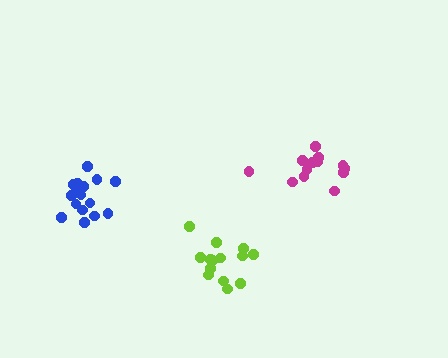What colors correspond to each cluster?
The clusters are colored: magenta, lime, blue.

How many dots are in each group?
Group 1: 13 dots, Group 2: 14 dots, Group 3: 17 dots (44 total).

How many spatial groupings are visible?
There are 3 spatial groupings.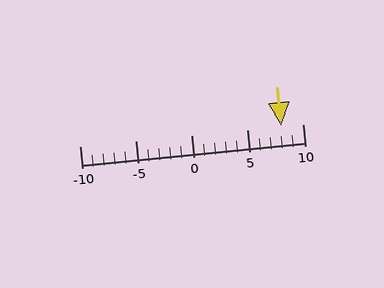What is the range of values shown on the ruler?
The ruler shows values from -10 to 10.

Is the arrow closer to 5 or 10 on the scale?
The arrow is closer to 10.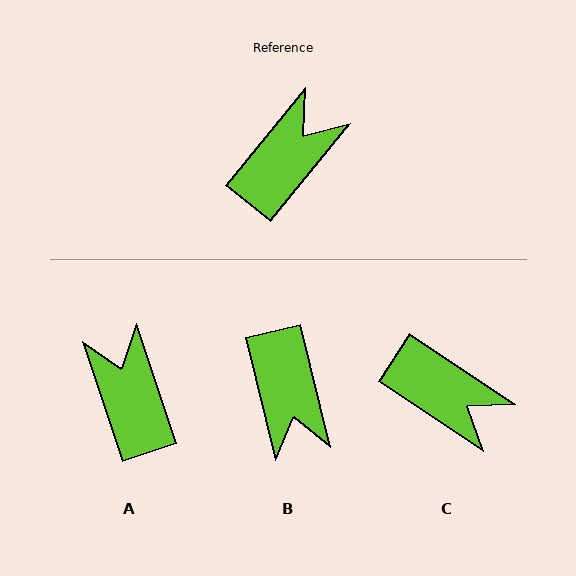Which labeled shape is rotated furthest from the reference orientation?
B, about 127 degrees away.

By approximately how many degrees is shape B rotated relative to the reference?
Approximately 127 degrees clockwise.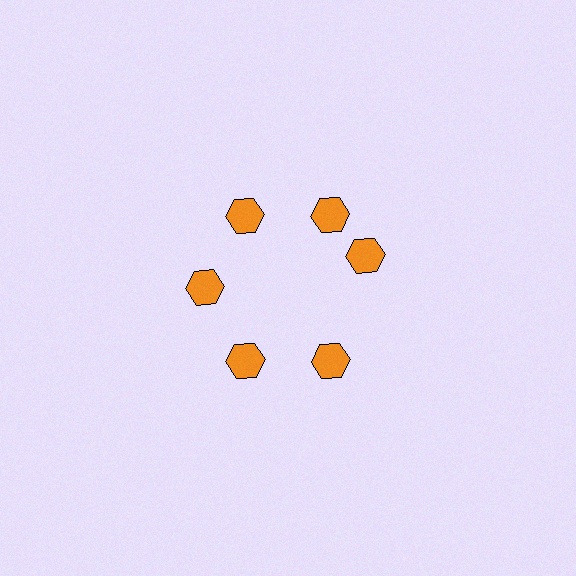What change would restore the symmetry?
The symmetry would be restored by rotating it back into even spacing with its neighbors so that all 6 hexagons sit at equal angles and equal distance from the center.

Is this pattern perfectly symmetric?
No. The 6 orange hexagons are arranged in a ring, but one element near the 3 o'clock position is rotated out of alignment along the ring, breaking the 6-fold rotational symmetry.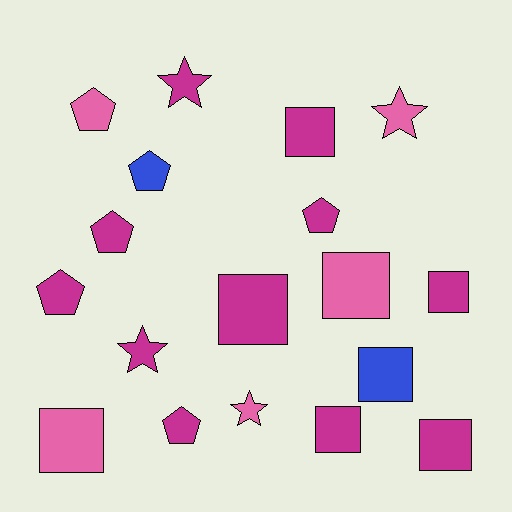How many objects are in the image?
There are 18 objects.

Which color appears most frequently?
Magenta, with 11 objects.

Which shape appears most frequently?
Square, with 8 objects.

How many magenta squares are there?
There are 5 magenta squares.